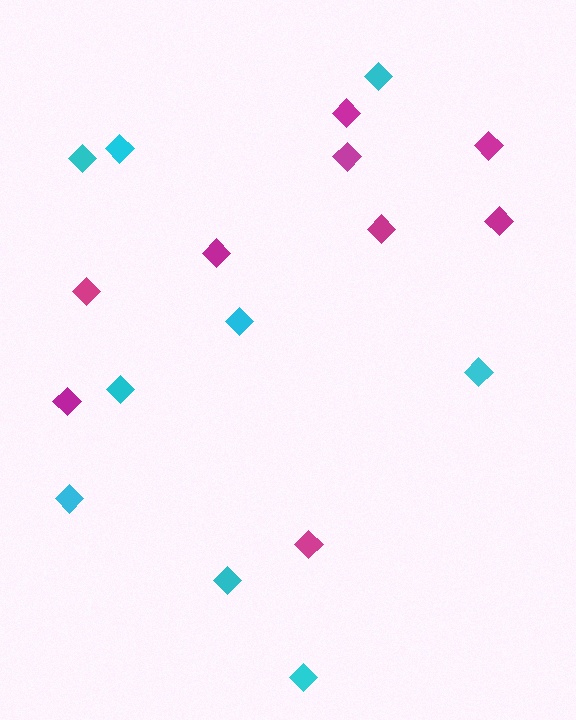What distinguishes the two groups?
There are 2 groups: one group of magenta diamonds (9) and one group of cyan diamonds (9).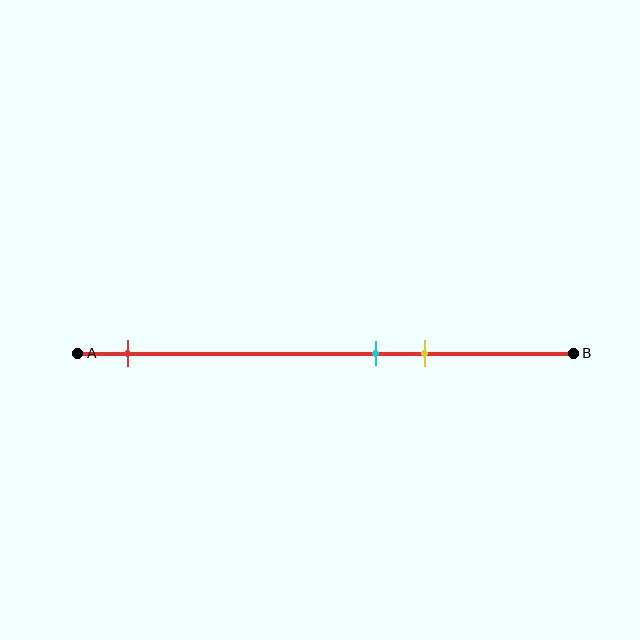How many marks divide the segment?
There are 3 marks dividing the segment.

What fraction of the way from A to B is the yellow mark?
The yellow mark is approximately 70% (0.7) of the way from A to B.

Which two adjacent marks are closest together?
The cyan and yellow marks are the closest adjacent pair.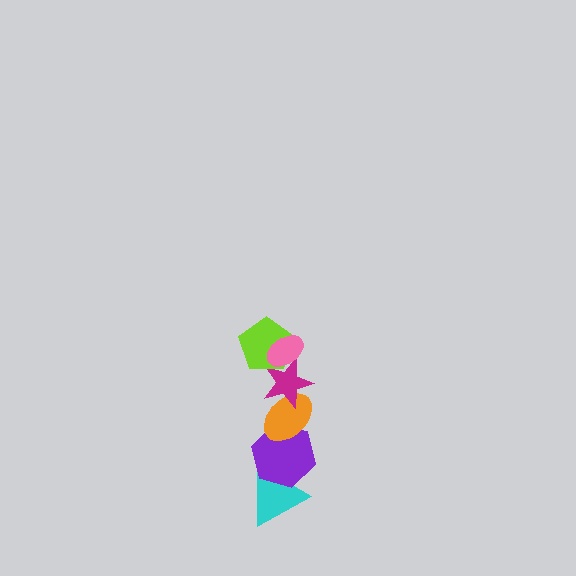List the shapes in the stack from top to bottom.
From top to bottom: the pink ellipse, the lime pentagon, the magenta star, the orange ellipse, the purple hexagon, the cyan triangle.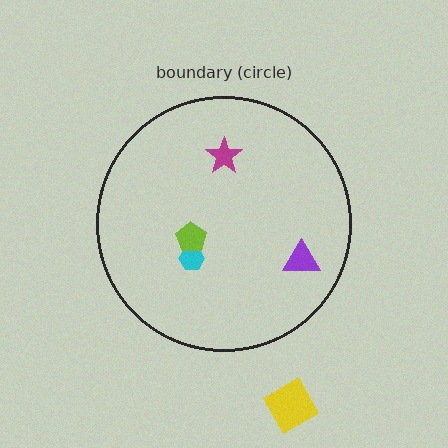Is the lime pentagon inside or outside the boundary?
Inside.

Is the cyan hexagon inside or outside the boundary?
Inside.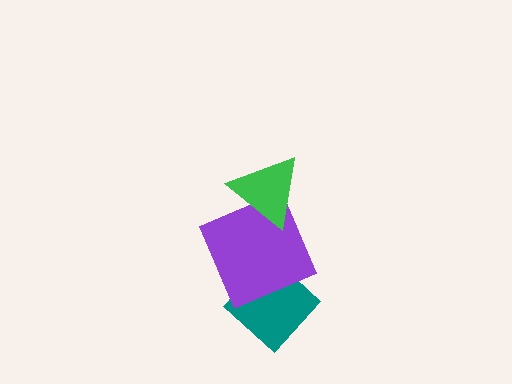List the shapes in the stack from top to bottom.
From top to bottom: the green triangle, the purple square, the teal diamond.